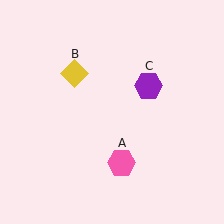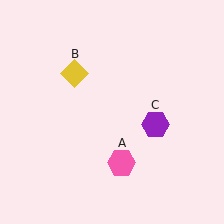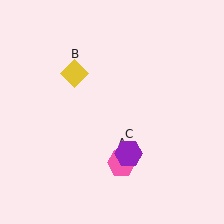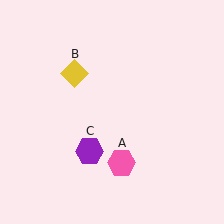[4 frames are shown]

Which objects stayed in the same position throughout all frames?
Pink hexagon (object A) and yellow diamond (object B) remained stationary.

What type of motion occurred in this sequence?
The purple hexagon (object C) rotated clockwise around the center of the scene.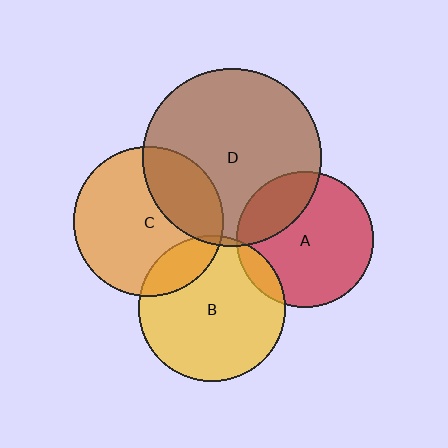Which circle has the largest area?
Circle D (brown).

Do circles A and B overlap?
Yes.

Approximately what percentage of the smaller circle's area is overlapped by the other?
Approximately 10%.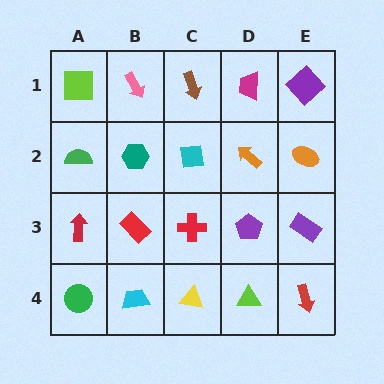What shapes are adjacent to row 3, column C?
A cyan square (row 2, column C), a yellow triangle (row 4, column C), a red rectangle (row 3, column B), a purple pentagon (row 3, column D).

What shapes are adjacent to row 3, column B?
A teal hexagon (row 2, column B), a cyan trapezoid (row 4, column B), a red arrow (row 3, column A), a red cross (row 3, column C).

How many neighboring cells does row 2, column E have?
3.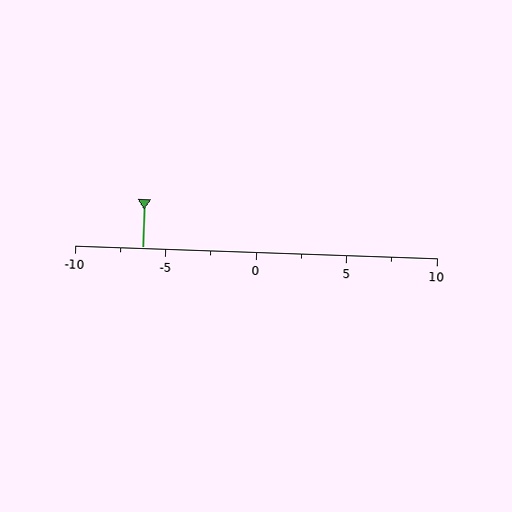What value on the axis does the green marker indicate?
The marker indicates approximately -6.2.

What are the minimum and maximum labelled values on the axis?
The axis runs from -10 to 10.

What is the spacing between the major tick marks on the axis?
The major ticks are spaced 5 apart.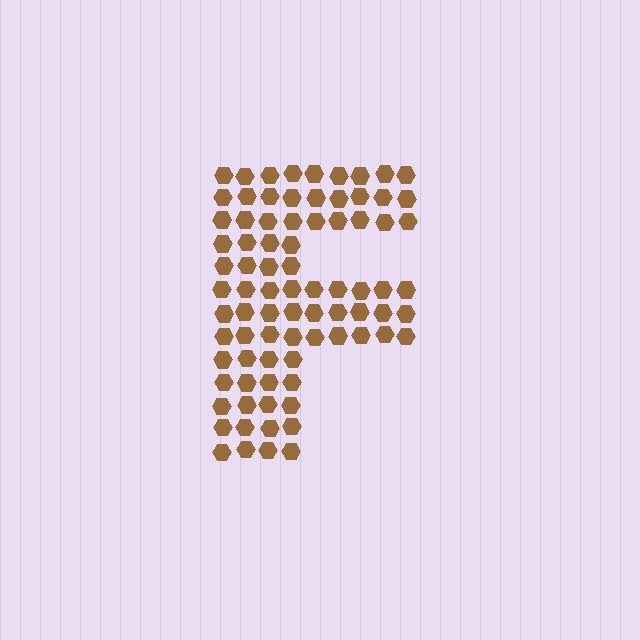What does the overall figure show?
The overall figure shows the letter F.